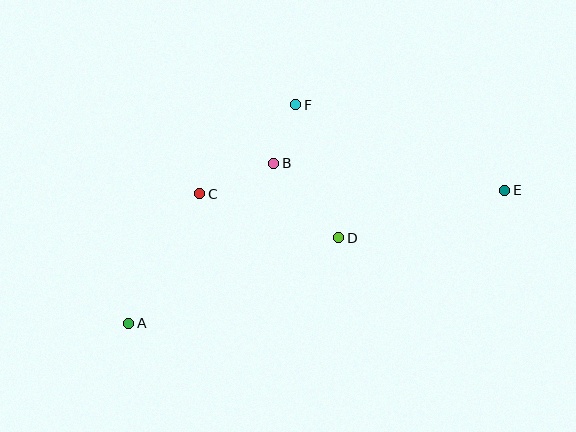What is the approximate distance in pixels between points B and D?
The distance between B and D is approximately 99 pixels.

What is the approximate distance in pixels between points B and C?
The distance between B and C is approximately 80 pixels.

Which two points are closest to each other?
Points B and F are closest to each other.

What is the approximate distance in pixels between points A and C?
The distance between A and C is approximately 148 pixels.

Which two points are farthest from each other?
Points A and E are farthest from each other.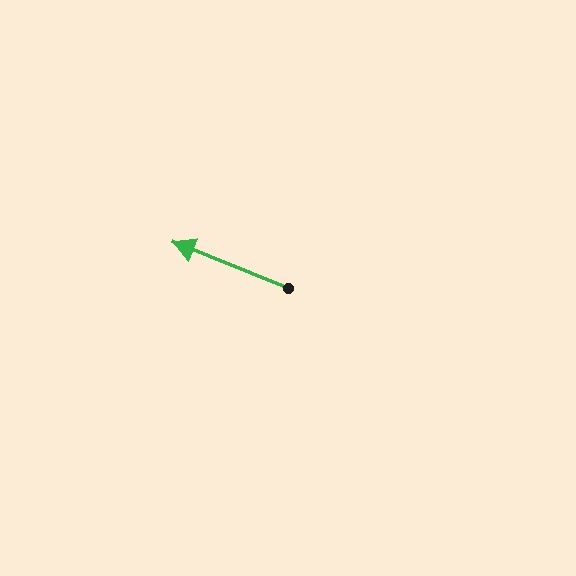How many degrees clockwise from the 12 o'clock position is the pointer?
Approximately 292 degrees.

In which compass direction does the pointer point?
West.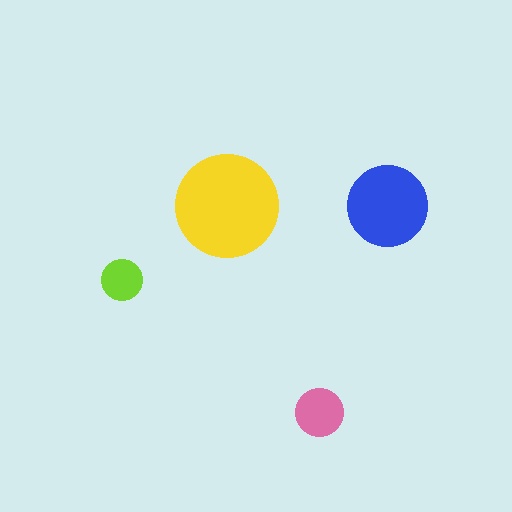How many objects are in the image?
There are 4 objects in the image.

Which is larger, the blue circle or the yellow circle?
The yellow one.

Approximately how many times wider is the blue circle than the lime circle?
About 2 times wider.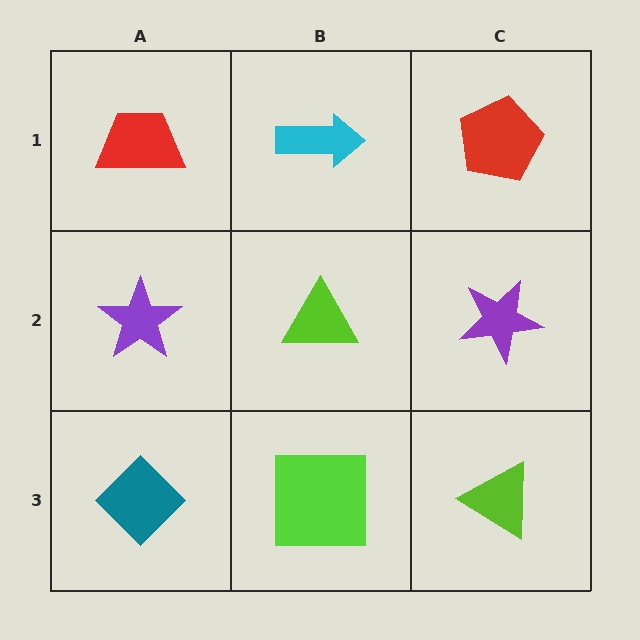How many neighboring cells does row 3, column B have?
3.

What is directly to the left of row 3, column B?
A teal diamond.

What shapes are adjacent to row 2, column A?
A red trapezoid (row 1, column A), a teal diamond (row 3, column A), a lime triangle (row 2, column B).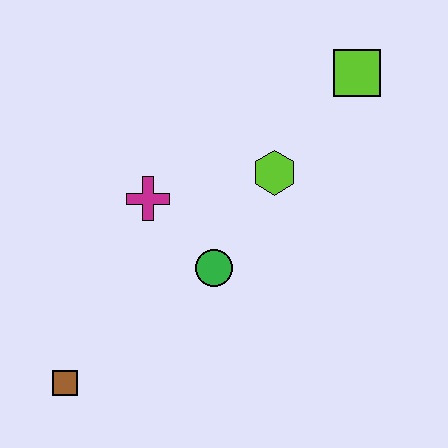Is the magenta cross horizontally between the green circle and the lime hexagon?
No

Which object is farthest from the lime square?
The brown square is farthest from the lime square.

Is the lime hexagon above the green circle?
Yes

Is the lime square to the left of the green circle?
No